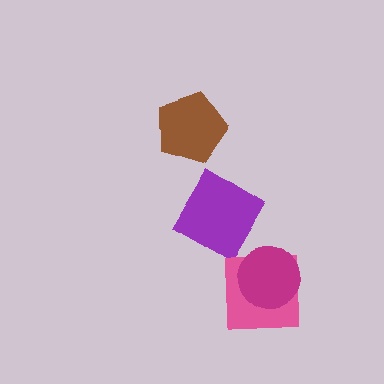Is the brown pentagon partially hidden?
No, no other shape covers it.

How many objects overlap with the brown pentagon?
0 objects overlap with the brown pentagon.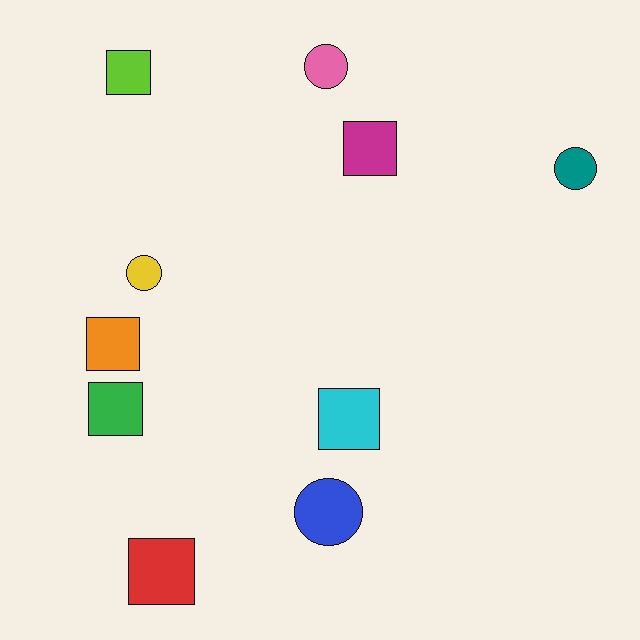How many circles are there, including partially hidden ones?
There are 4 circles.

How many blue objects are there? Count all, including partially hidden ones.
There is 1 blue object.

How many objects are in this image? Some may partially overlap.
There are 10 objects.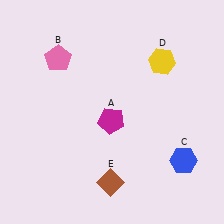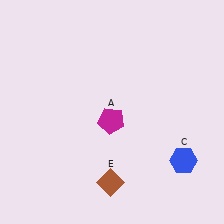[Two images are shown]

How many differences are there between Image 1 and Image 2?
There are 2 differences between the two images.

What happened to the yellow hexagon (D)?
The yellow hexagon (D) was removed in Image 2. It was in the top-right area of Image 1.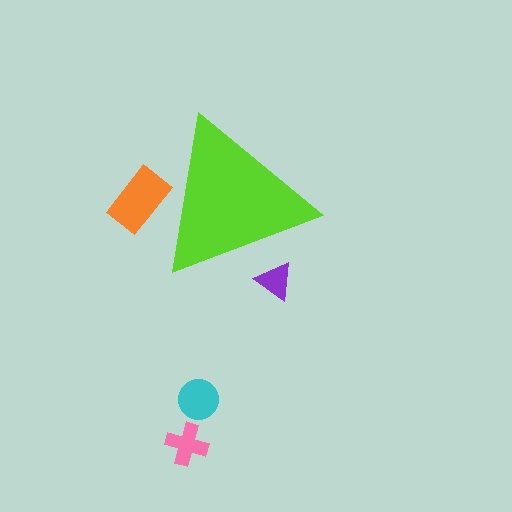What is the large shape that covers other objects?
A lime triangle.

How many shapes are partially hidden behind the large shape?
2 shapes are partially hidden.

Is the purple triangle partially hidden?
Yes, the purple triangle is partially hidden behind the lime triangle.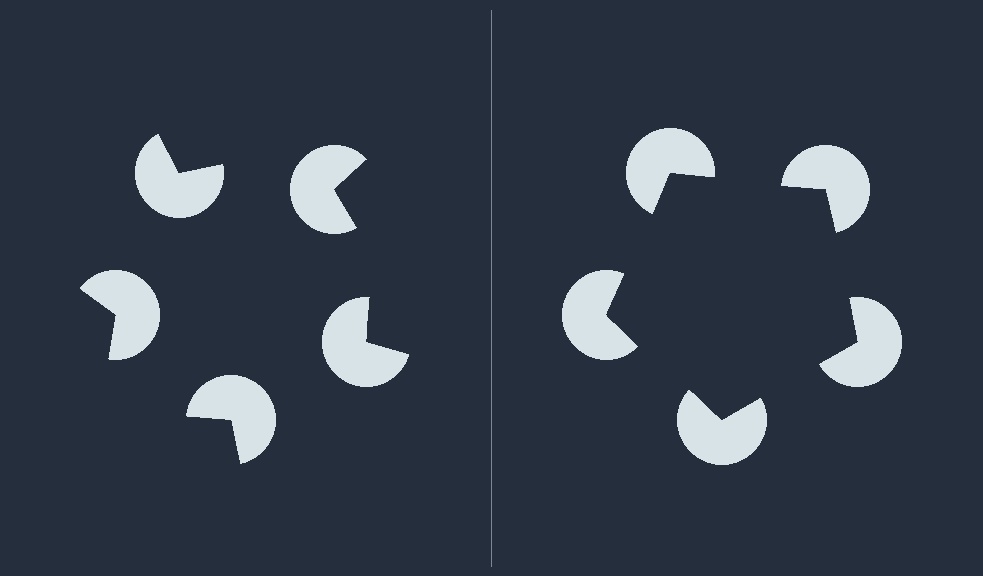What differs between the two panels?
The pac-man discs are positioned identically on both sides; only the wedge orientations differ. On the right they align to a pentagon; on the left they are misaligned.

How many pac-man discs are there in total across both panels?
10 — 5 on each side.